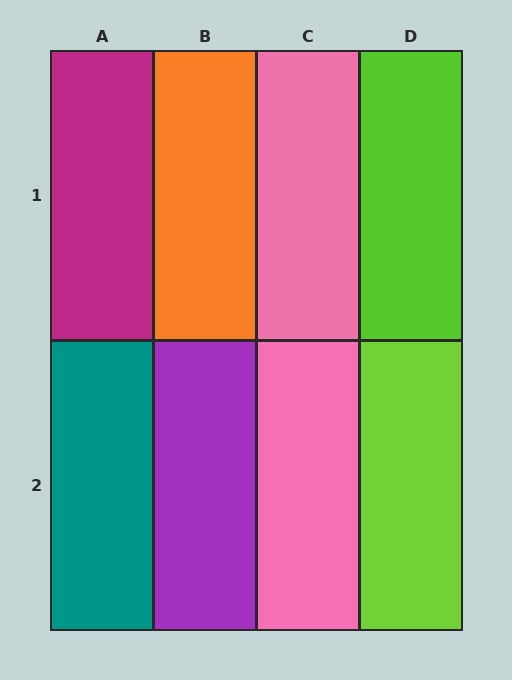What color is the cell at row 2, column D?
Lime.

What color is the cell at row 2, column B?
Purple.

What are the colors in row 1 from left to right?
Magenta, orange, pink, lime.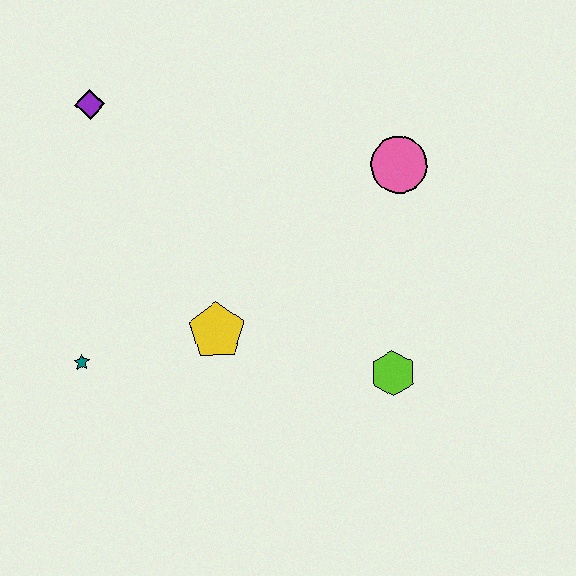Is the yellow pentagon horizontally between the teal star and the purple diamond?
No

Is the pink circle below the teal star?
No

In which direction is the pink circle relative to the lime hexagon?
The pink circle is above the lime hexagon.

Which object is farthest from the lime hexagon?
The purple diamond is farthest from the lime hexagon.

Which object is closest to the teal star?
The yellow pentagon is closest to the teal star.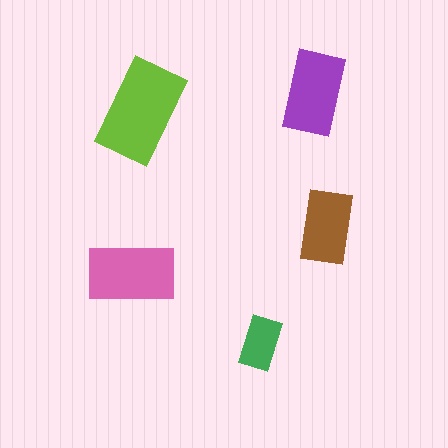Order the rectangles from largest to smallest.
the lime one, the pink one, the purple one, the brown one, the green one.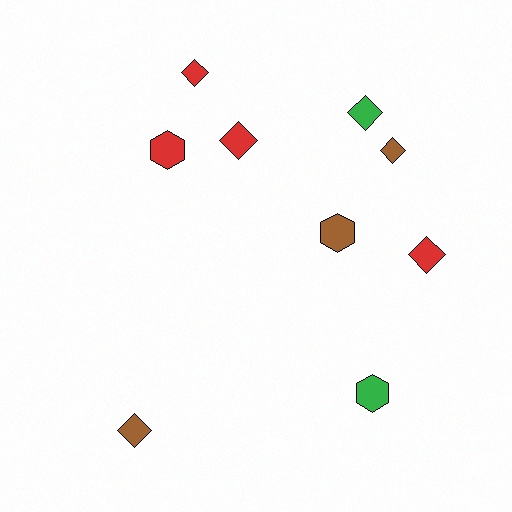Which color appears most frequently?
Red, with 4 objects.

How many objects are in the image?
There are 9 objects.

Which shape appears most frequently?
Diamond, with 6 objects.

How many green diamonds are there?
There is 1 green diamond.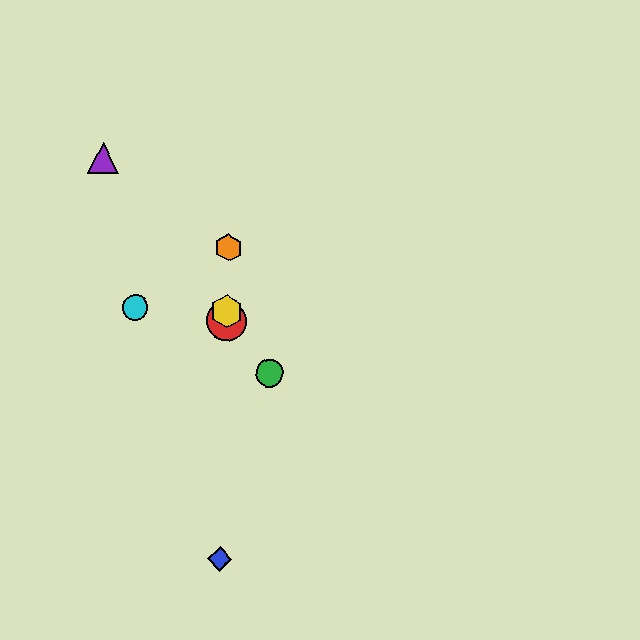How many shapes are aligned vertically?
4 shapes (the red circle, the blue diamond, the yellow hexagon, the orange hexagon) are aligned vertically.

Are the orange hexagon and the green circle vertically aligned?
No, the orange hexagon is at x≈228 and the green circle is at x≈270.